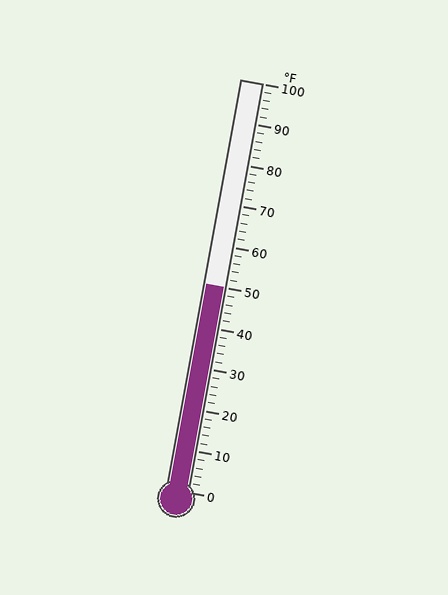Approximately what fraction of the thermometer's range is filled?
The thermometer is filled to approximately 50% of its range.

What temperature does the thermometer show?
The thermometer shows approximately 50°F.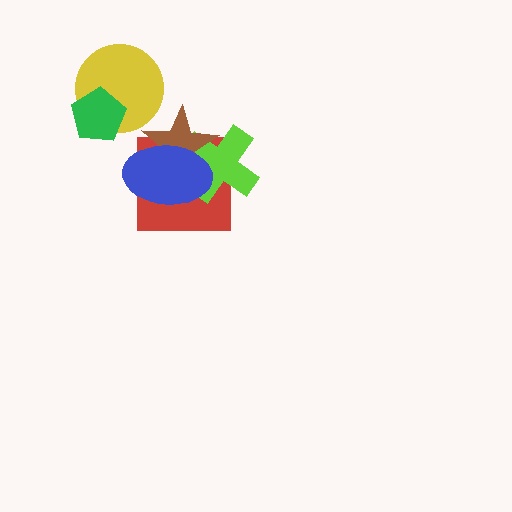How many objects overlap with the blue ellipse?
3 objects overlap with the blue ellipse.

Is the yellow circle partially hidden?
Yes, it is partially covered by another shape.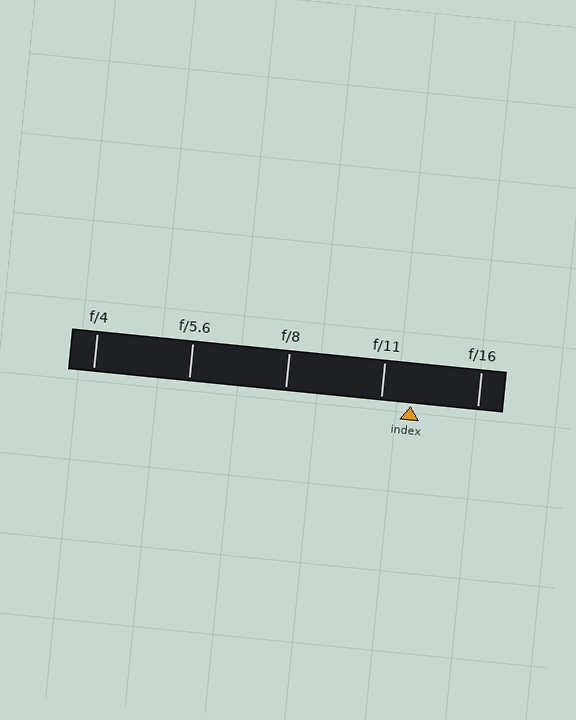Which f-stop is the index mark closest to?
The index mark is closest to f/11.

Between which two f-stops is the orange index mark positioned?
The index mark is between f/11 and f/16.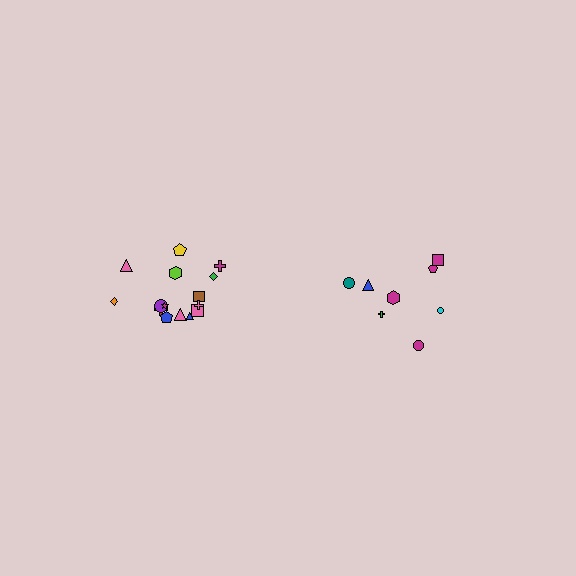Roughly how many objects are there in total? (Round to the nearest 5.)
Roughly 25 objects in total.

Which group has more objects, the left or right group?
The left group.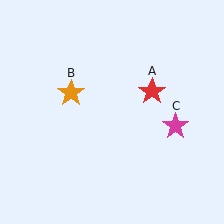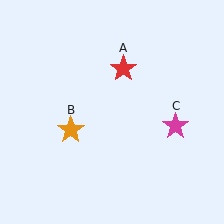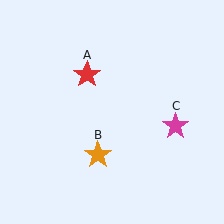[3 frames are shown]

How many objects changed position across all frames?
2 objects changed position: red star (object A), orange star (object B).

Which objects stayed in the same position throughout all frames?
Magenta star (object C) remained stationary.